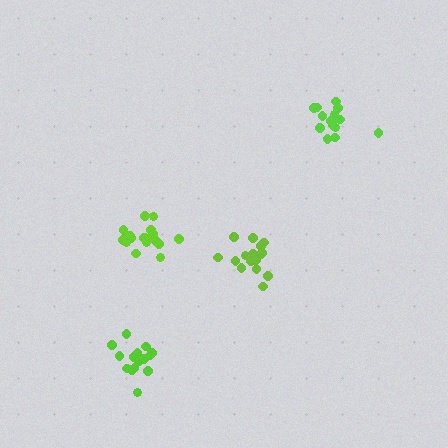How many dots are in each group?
Group 1: 15 dots, Group 2: 16 dots, Group 3: 15 dots, Group 4: 21 dots (67 total).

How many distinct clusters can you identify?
There are 4 distinct clusters.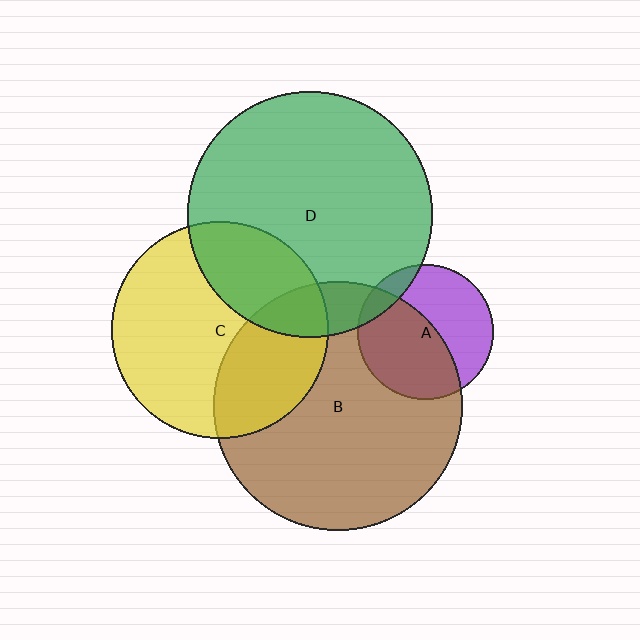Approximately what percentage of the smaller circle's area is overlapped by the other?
Approximately 30%.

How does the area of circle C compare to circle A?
Approximately 2.6 times.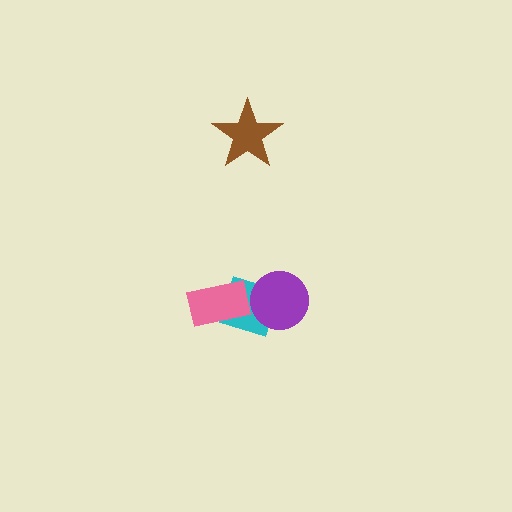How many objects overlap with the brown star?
0 objects overlap with the brown star.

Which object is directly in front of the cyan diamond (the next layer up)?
The purple circle is directly in front of the cyan diamond.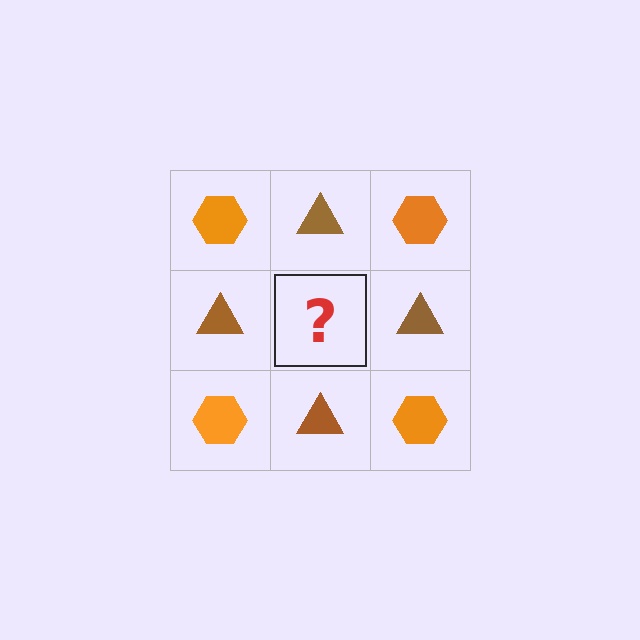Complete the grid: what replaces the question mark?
The question mark should be replaced with an orange hexagon.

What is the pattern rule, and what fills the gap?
The rule is that it alternates orange hexagon and brown triangle in a checkerboard pattern. The gap should be filled with an orange hexagon.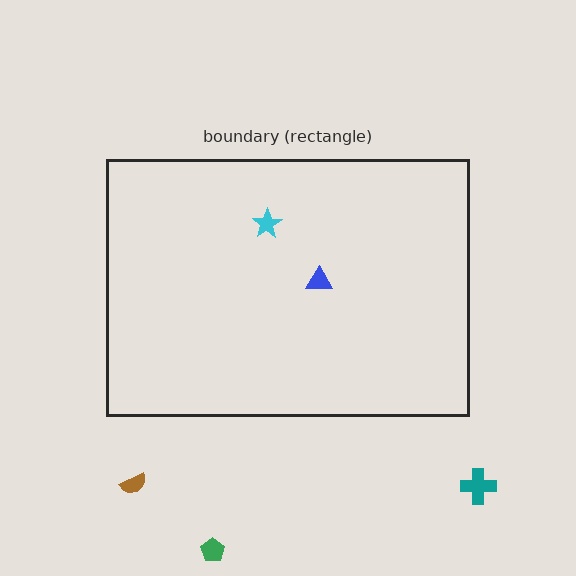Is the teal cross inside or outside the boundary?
Outside.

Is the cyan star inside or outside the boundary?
Inside.